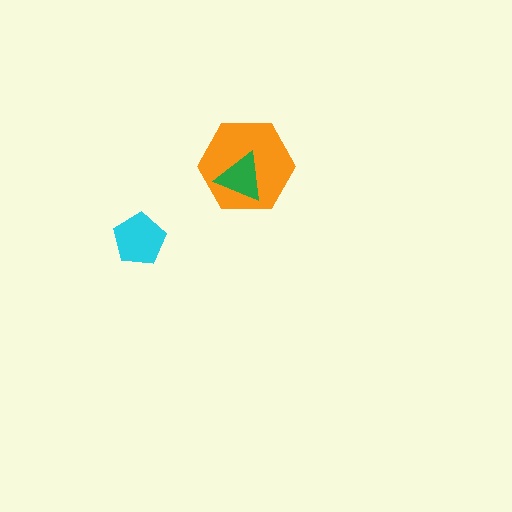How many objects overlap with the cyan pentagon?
0 objects overlap with the cyan pentagon.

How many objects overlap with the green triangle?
1 object overlaps with the green triangle.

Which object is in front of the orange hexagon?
The green triangle is in front of the orange hexagon.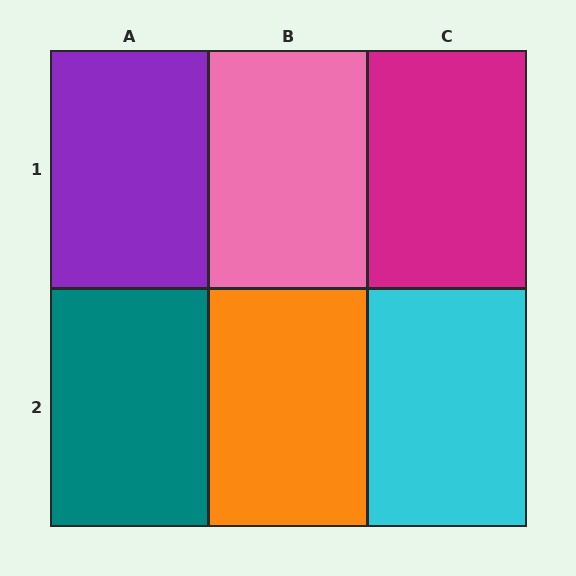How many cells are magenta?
1 cell is magenta.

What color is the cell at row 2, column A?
Teal.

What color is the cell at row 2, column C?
Cyan.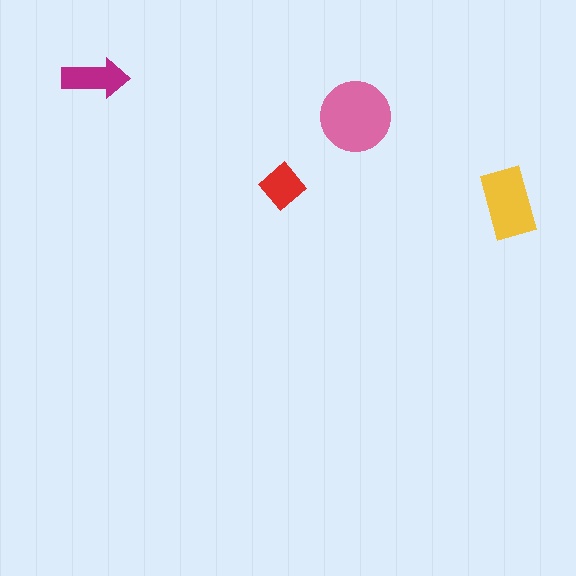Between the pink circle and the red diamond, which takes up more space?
The pink circle.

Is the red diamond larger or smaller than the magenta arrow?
Smaller.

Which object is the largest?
The pink circle.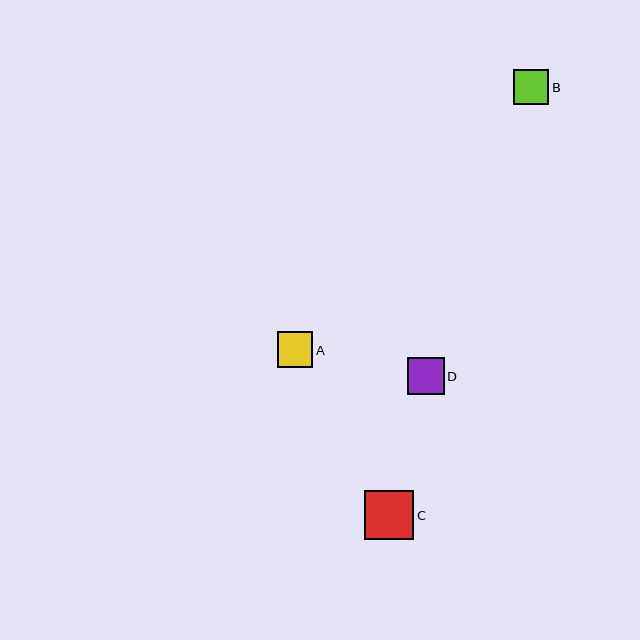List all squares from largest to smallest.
From largest to smallest: C, D, A, B.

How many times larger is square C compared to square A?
Square C is approximately 1.4 times the size of square A.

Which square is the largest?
Square C is the largest with a size of approximately 49 pixels.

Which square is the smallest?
Square B is the smallest with a size of approximately 35 pixels.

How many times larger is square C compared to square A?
Square C is approximately 1.4 times the size of square A.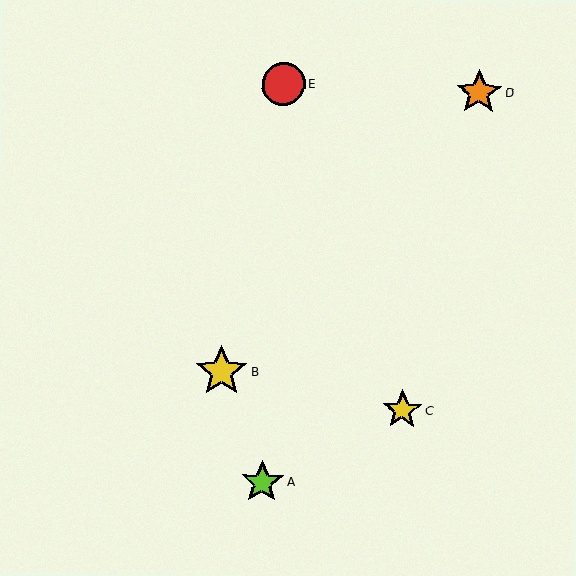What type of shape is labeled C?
Shape C is a yellow star.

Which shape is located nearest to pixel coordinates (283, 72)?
The red circle (labeled E) at (283, 84) is nearest to that location.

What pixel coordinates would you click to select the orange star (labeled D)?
Click at (479, 93) to select the orange star D.